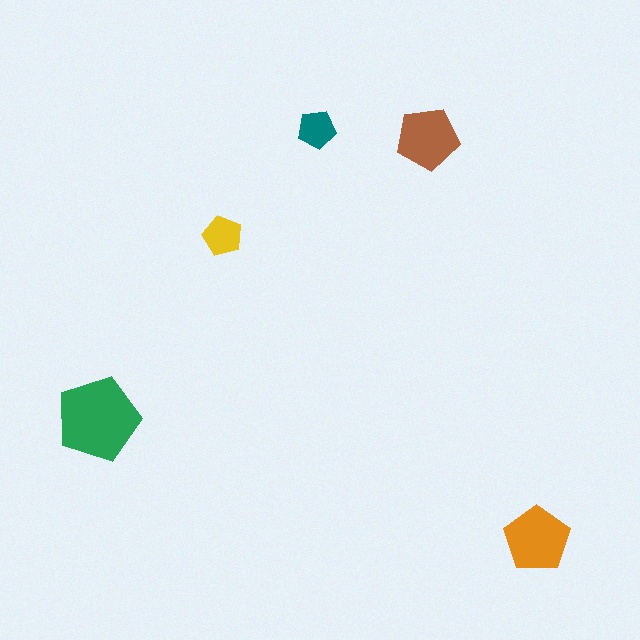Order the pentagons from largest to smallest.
the green one, the orange one, the brown one, the yellow one, the teal one.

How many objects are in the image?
There are 5 objects in the image.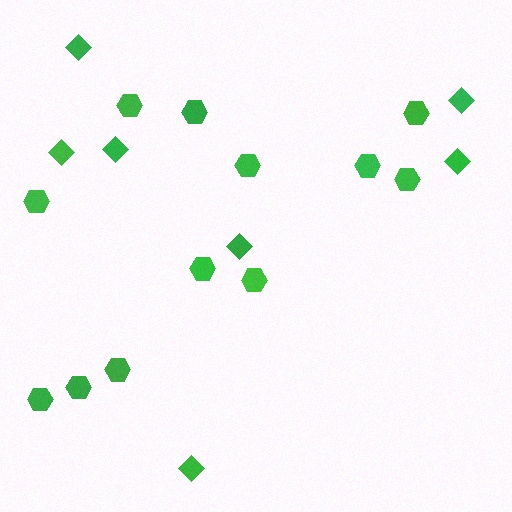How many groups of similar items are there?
There are 2 groups: one group of hexagons (12) and one group of diamonds (7).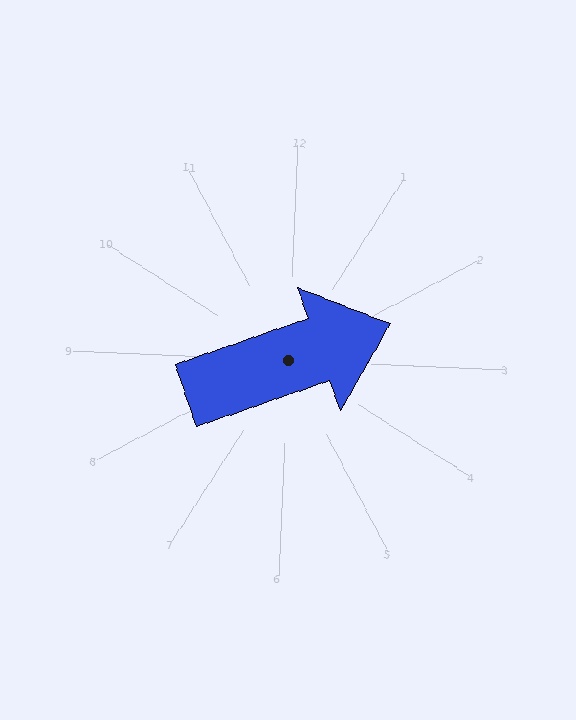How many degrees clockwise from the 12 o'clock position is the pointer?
Approximately 68 degrees.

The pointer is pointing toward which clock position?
Roughly 2 o'clock.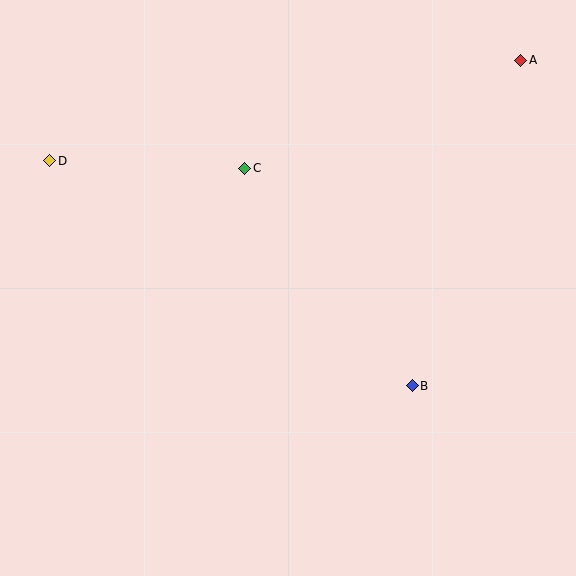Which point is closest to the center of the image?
Point C at (245, 168) is closest to the center.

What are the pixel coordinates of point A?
Point A is at (521, 60).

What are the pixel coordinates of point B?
Point B is at (412, 386).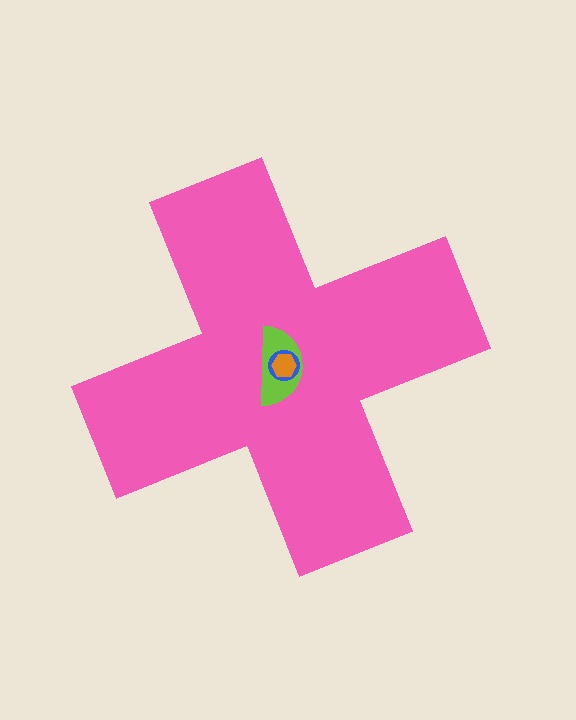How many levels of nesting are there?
4.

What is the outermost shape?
The pink cross.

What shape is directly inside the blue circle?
The orange hexagon.